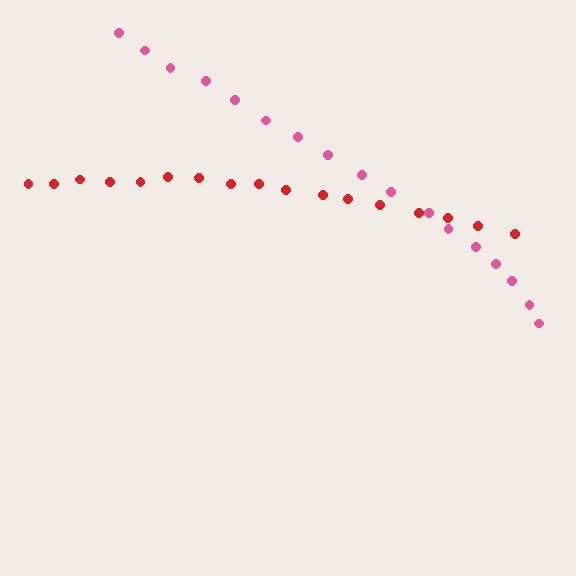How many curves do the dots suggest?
There are 2 distinct paths.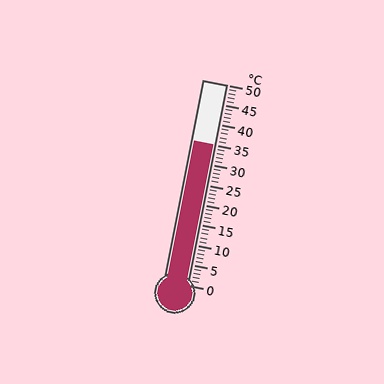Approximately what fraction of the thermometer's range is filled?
The thermometer is filled to approximately 70% of its range.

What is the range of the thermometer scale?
The thermometer scale ranges from 0°C to 50°C.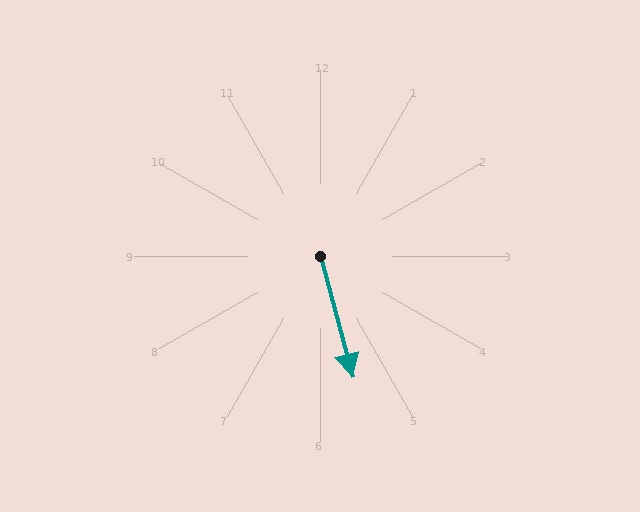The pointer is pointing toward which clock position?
Roughly 6 o'clock.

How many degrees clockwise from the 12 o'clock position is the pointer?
Approximately 165 degrees.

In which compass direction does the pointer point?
South.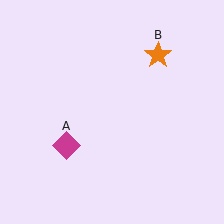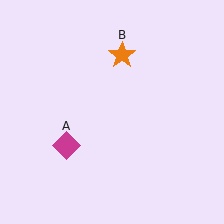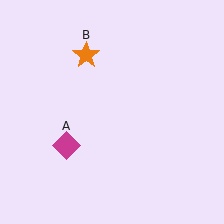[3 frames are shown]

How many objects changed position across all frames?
1 object changed position: orange star (object B).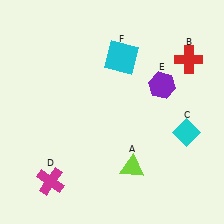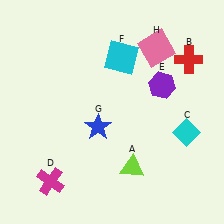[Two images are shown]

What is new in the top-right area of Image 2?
A pink square (H) was added in the top-right area of Image 2.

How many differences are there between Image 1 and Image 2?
There are 2 differences between the two images.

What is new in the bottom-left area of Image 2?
A blue star (G) was added in the bottom-left area of Image 2.